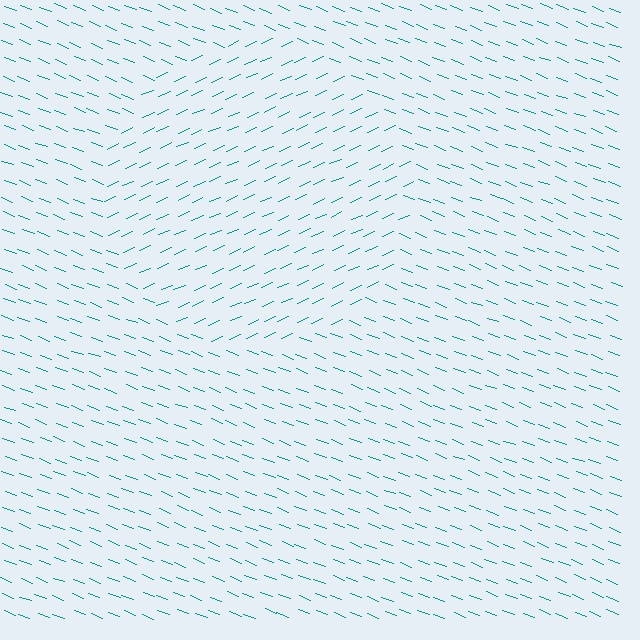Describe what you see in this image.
The image is filled with small teal line segments. A circle region in the image has lines oriented differently from the surrounding lines, creating a visible texture boundary.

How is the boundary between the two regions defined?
The boundary is defined purely by a change in line orientation (approximately 45 degrees difference). All lines are the same color and thickness.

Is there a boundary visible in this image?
Yes, there is a texture boundary formed by a change in line orientation.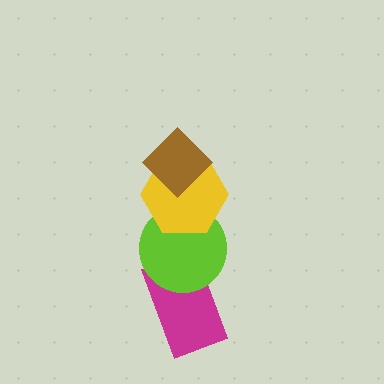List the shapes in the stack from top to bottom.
From top to bottom: the brown diamond, the yellow hexagon, the lime circle, the magenta rectangle.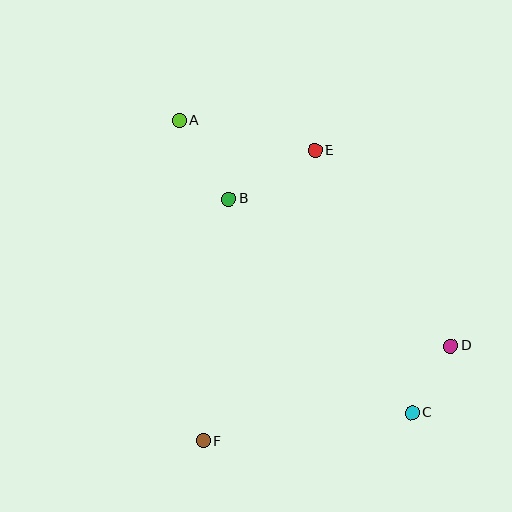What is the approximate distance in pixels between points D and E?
The distance between D and E is approximately 238 pixels.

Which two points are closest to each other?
Points C and D are closest to each other.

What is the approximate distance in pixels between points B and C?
The distance between B and C is approximately 282 pixels.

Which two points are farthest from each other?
Points A and C are farthest from each other.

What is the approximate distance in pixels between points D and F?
The distance between D and F is approximately 265 pixels.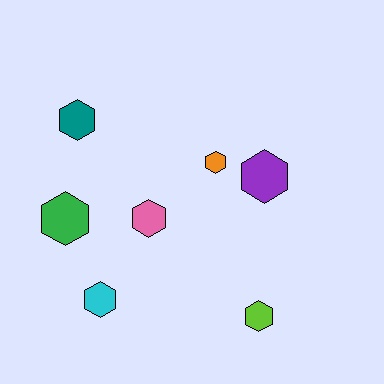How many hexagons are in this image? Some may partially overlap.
There are 7 hexagons.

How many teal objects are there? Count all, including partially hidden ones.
There is 1 teal object.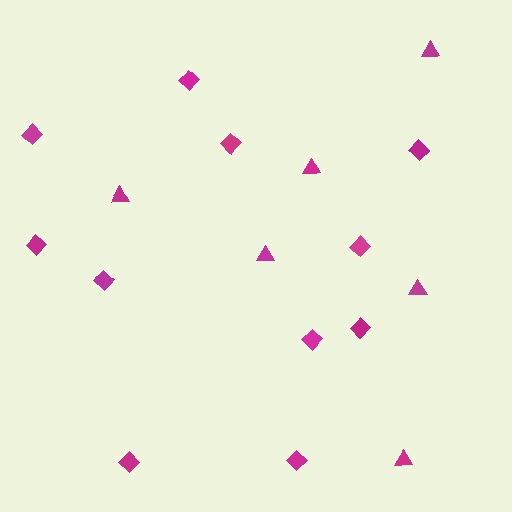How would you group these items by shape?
There are 2 groups: one group of triangles (6) and one group of diamonds (11).